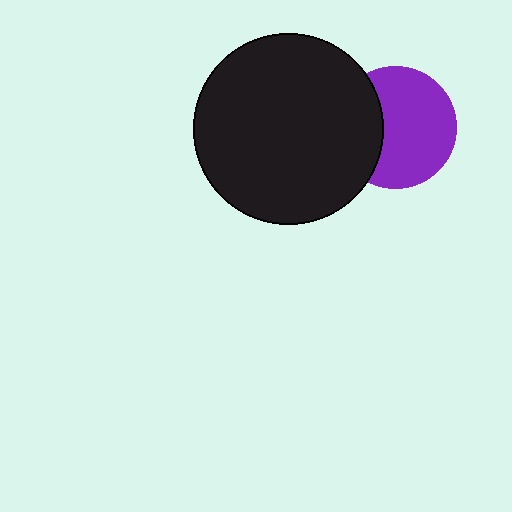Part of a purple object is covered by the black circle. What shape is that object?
It is a circle.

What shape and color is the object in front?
The object in front is a black circle.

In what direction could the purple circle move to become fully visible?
The purple circle could move right. That would shift it out from behind the black circle entirely.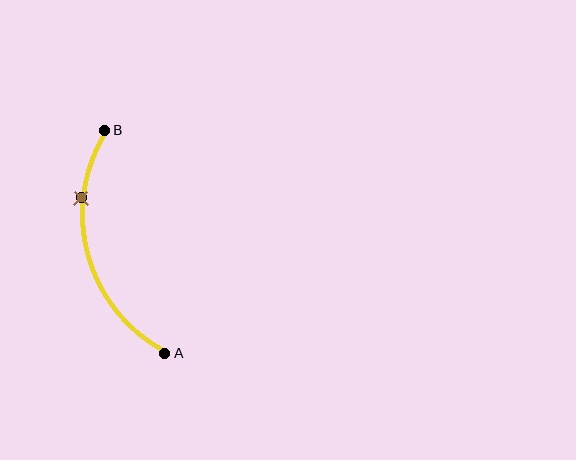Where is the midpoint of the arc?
The arc midpoint is the point on the curve farthest from the straight line joining A and B. It sits to the left of that line.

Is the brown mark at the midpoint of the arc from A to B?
No. The brown mark lies on the arc but is closer to endpoint B. The arc midpoint would be at the point on the curve equidistant along the arc from both A and B.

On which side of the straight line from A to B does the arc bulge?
The arc bulges to the left of the straight line connecting A and B.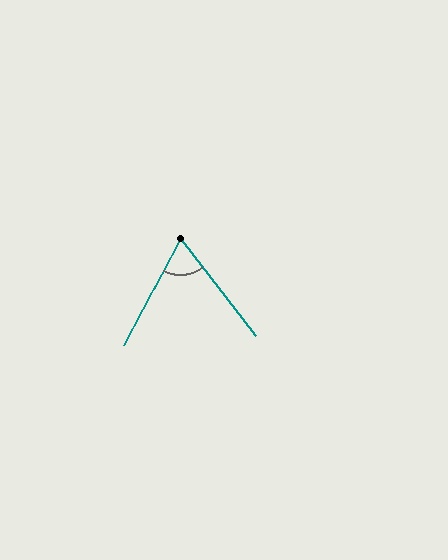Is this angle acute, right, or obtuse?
It is acute.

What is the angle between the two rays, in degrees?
Approximately 65 degrees.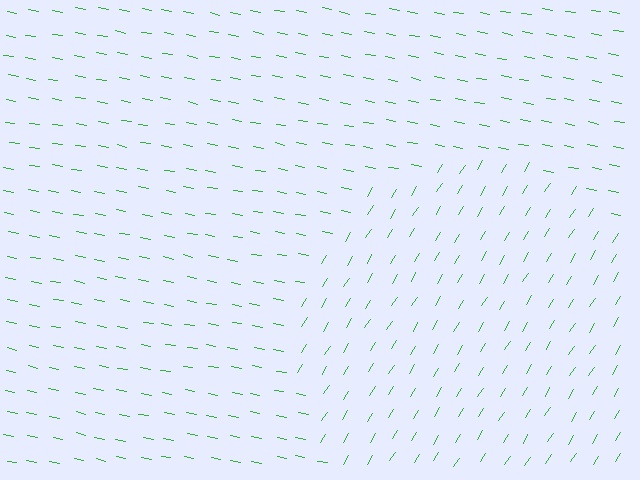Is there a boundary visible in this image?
Yes, there is a texture boundary formed by a change in line orientation.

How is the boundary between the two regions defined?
The boundary is defined purely by a change in line orientation (approximately 69 degrees difference). All lines are the same color and thickness.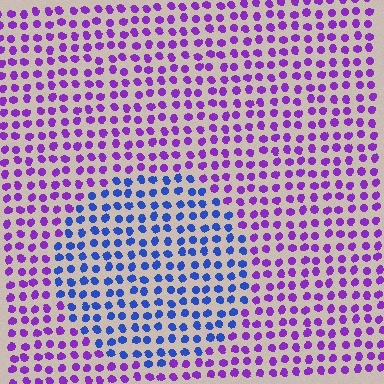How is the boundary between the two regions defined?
The boundary is defined purely by a slight shift in hue (about 53 degrees). Spacing, size, and orientation are identical on both sides.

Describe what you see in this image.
The image is filled with small purple elements in a uniform arrangement. A circle-shaped region is visible where the elements are tinted to a slightly different hue, forming a subtle color boundary.